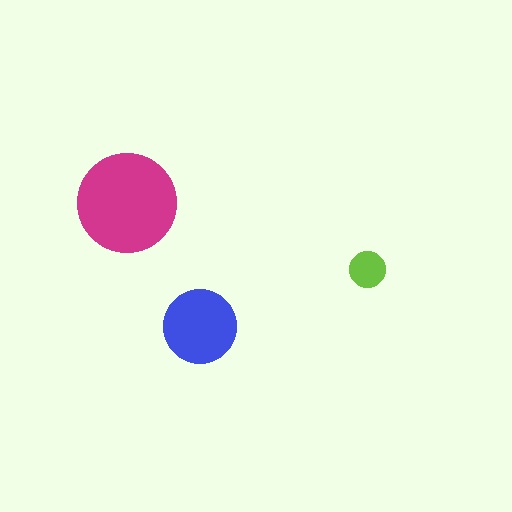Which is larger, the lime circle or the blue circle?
The blue one.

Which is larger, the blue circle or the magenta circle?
The magenta one.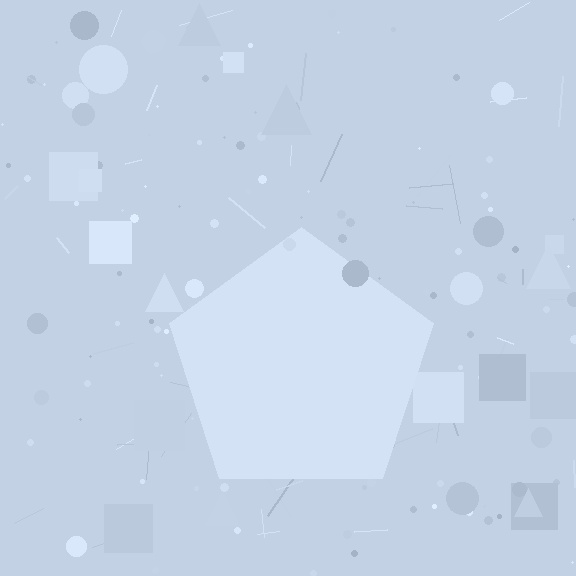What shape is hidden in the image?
A pentagon is hidden in the image.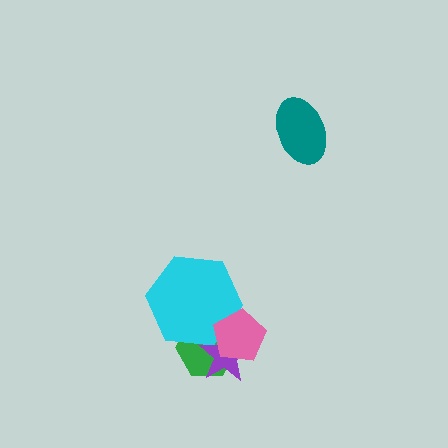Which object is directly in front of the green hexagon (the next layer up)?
The cyan hexagon is directly in front of the green hexagon.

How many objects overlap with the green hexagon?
3 objects overlap with the green hexagon.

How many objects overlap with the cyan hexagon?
3 objects overlap with the cyan hexagon.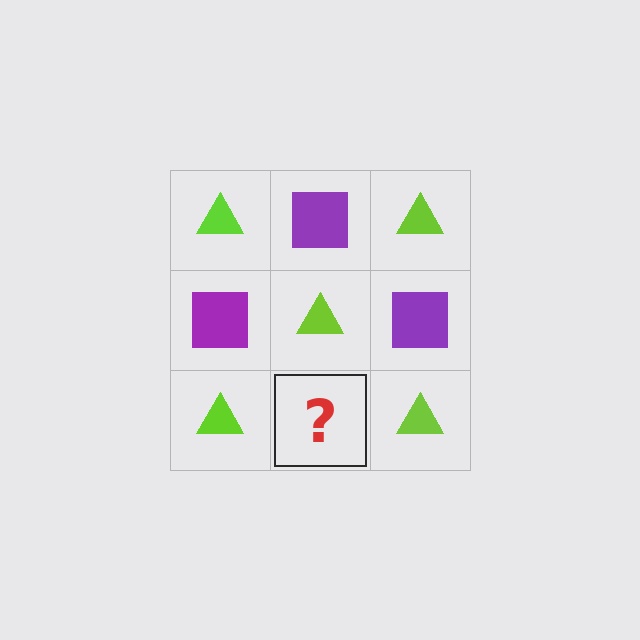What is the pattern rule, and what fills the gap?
The rule is that it alternates lime triangle and purple square in a checkerboard pattern. The gap should be filled with a purple square.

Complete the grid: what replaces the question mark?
The question mark should be replaced with a purple square.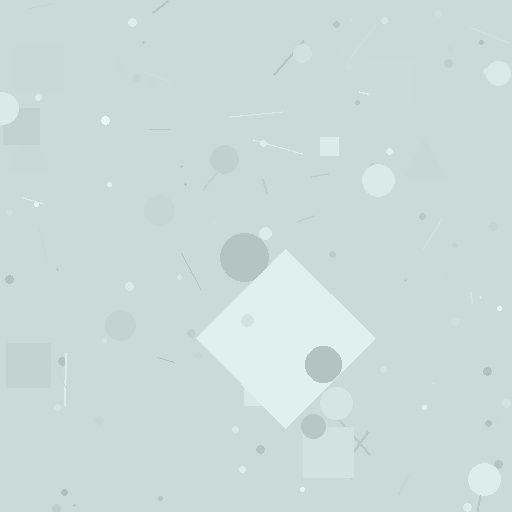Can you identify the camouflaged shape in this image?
The camouflaged shape is a diamond.